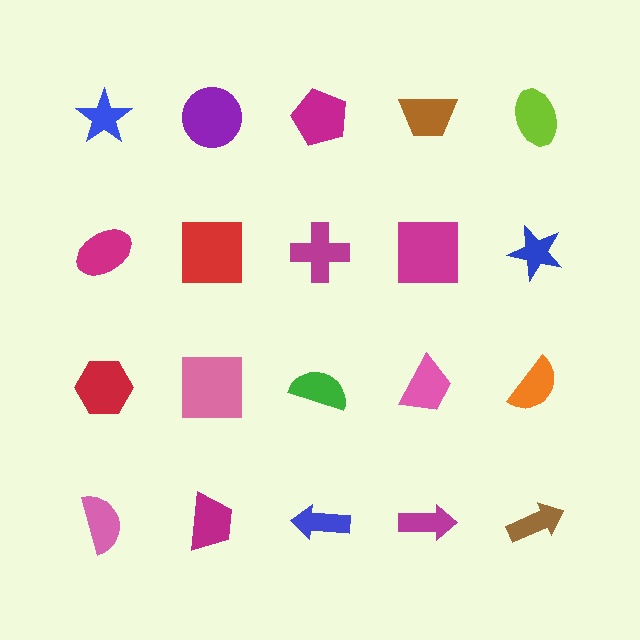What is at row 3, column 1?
A red hexagon.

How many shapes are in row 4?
5 shapes.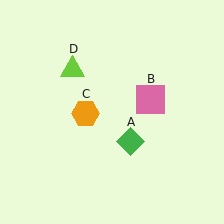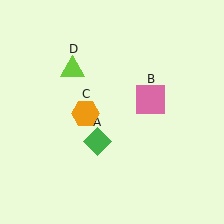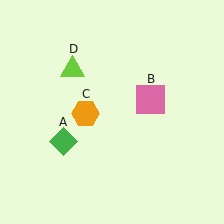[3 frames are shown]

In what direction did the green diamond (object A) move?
The green diamond (object A) moved left.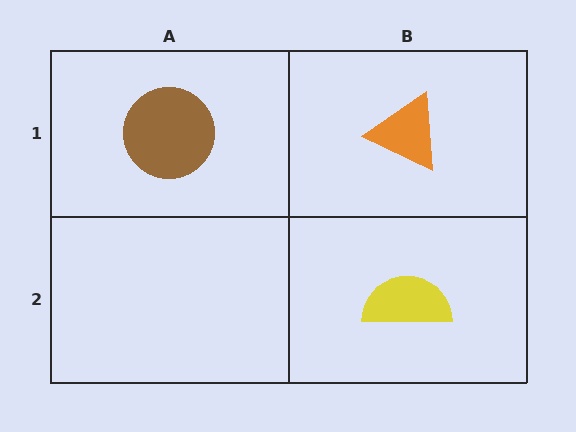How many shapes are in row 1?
2 shapes.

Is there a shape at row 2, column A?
No, that cell is empty.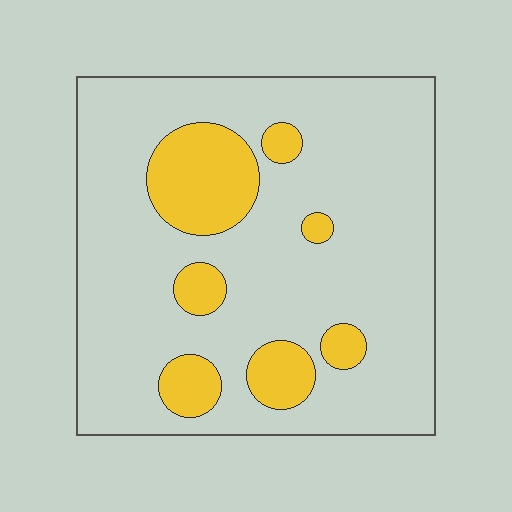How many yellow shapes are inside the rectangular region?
7.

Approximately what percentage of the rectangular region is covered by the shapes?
Approximately 20%.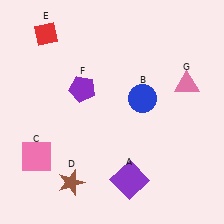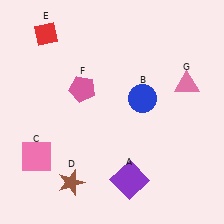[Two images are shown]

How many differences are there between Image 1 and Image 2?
There is 1 difference between the two images.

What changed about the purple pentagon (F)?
In Image 1, F is purple. In Image 2, it changed to pink.